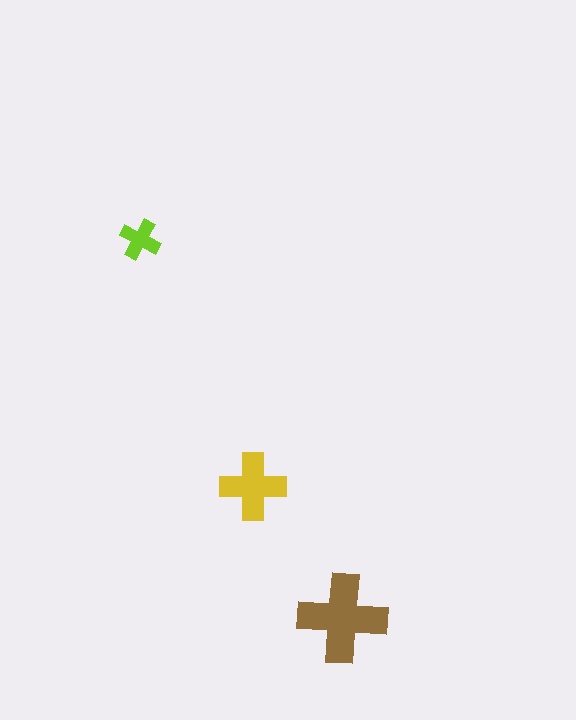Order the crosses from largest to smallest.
the brown one, the yellow one, the lime one.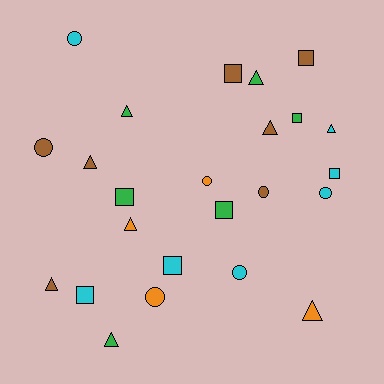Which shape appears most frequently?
Triangle, with 9 objects.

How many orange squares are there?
There are no orange squares.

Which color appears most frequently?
Cyan, with 7 objects.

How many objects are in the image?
There are 24 objects.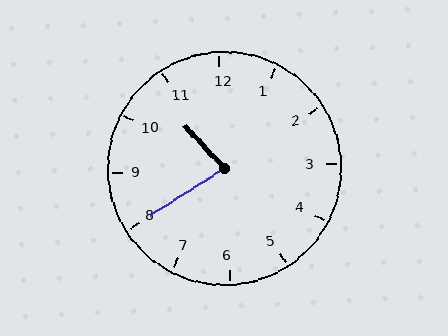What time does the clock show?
10:40.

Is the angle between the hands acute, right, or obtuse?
It is acute.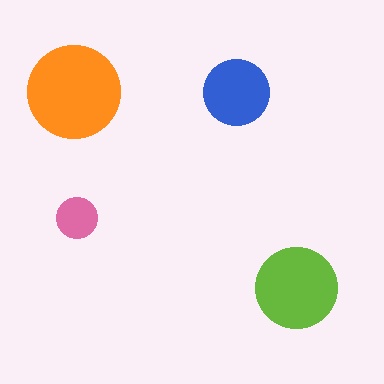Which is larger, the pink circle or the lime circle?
The lime one.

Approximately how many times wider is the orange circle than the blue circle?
About 1.5 times wider.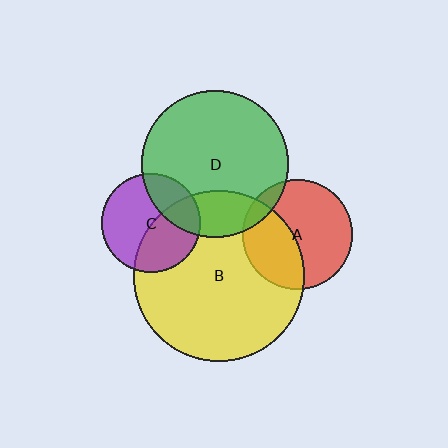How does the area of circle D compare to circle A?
Approximately 1.8 times.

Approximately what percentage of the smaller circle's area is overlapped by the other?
Approximately 10%.